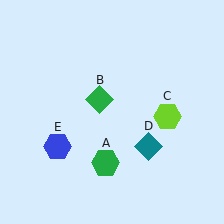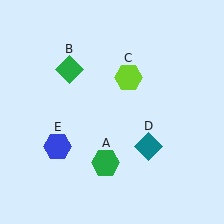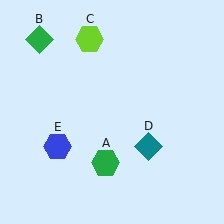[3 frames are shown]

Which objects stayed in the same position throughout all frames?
Green hexagon (object A) and teal diamond (object D) and blue hexagon (object E) remained stationary.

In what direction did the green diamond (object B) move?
The green diamond (object B) moved up and to the left.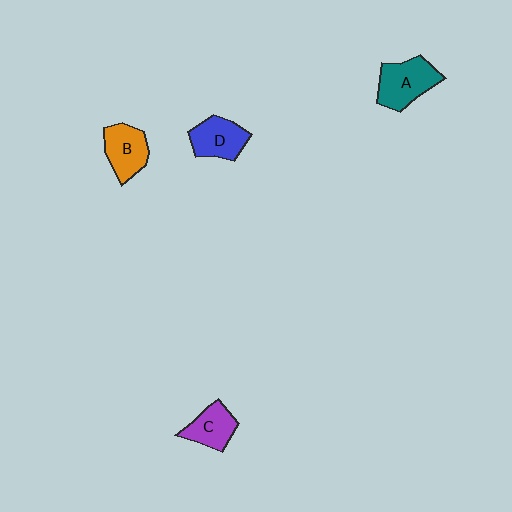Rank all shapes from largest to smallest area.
From largest to smallest: A (teal), B (orange), D (blue), C (purple).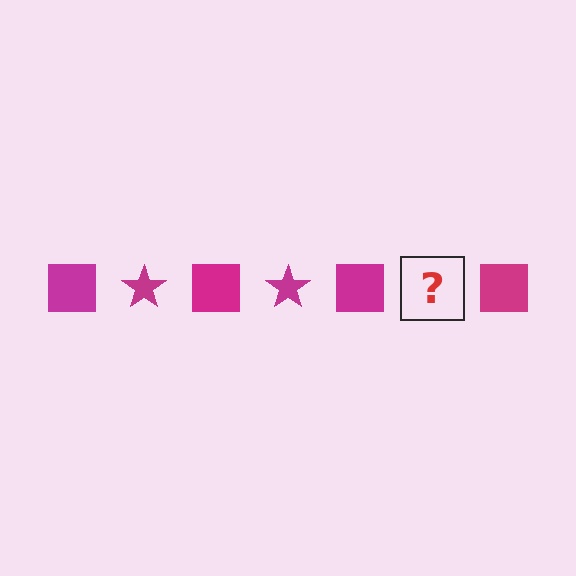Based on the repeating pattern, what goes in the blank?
The blank should be a magenta star.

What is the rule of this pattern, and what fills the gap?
The rule is that the pattern cycles through square, star shapes in magenta. The gap should be filled with a magenta star.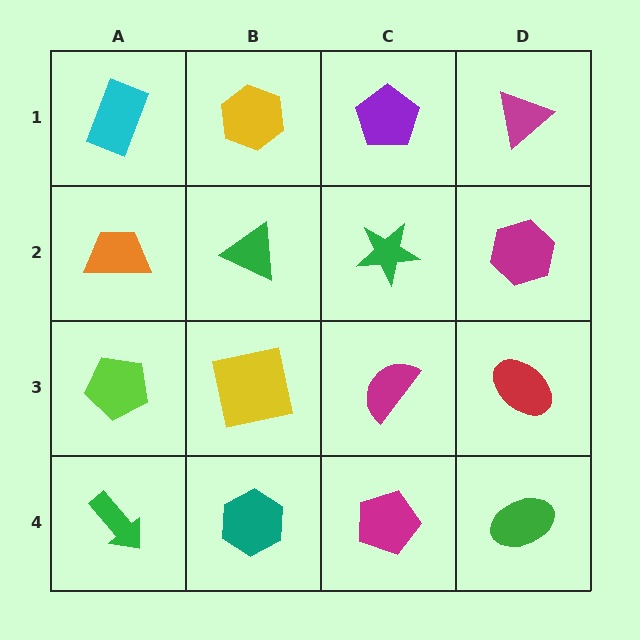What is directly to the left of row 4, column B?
A green arrow.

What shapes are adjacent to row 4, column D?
A red ellipse (row 3, column D), a magenta pentagon (row 4, column C).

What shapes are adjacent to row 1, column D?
A magenta hexagon (row 2, column D), a purple pentagon (row 1, column C).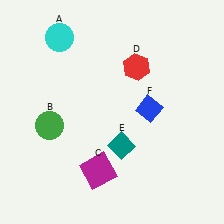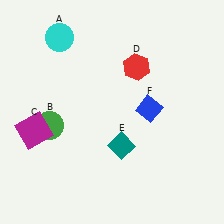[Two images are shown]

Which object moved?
The magenta square (C) moved left.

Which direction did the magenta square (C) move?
The magenta square (C) moved left.